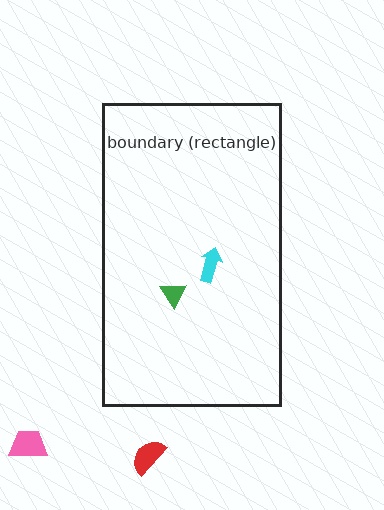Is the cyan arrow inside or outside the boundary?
Inside.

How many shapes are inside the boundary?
2 inside, 2 outside.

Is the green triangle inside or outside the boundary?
Inside.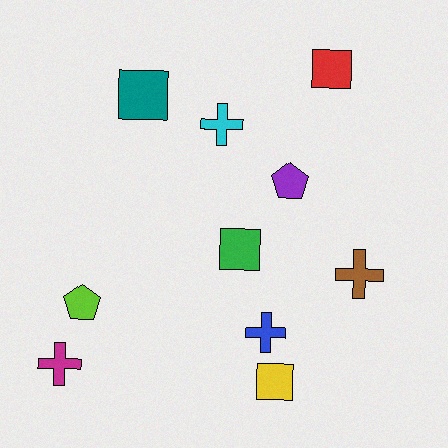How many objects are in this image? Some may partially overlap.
There are 10 objects.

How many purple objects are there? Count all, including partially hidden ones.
There is 1 purple object.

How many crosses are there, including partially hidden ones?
There are 4 crosses.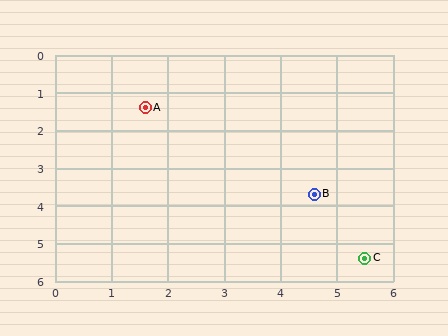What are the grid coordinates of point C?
Point C is at approximately (5.5, 5.4).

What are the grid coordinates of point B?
Point B is at approximately (4.6, 3.7).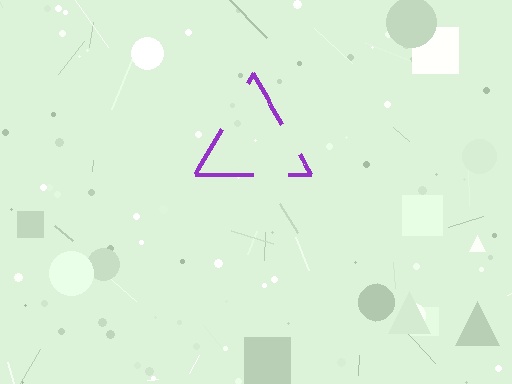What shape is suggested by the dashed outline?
The dashed outline suggests a triangle.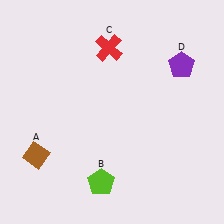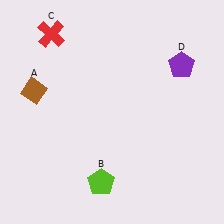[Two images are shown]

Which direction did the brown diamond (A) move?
The brown diamond (A) moved up.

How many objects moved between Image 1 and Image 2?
2 objects moved between the two images.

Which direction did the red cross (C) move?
The red cross (C) moved left.